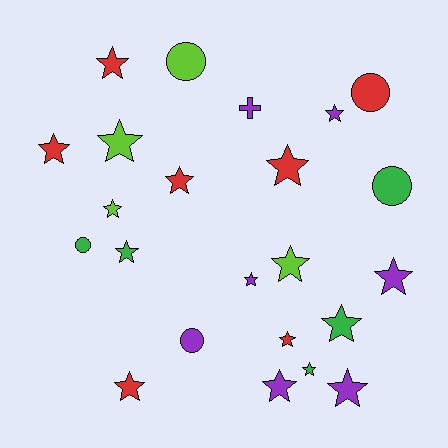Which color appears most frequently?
Red, with 7 objects.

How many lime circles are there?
There is 1 lime circle.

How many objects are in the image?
There are 23 objects.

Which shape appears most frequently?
Star, with 17 objects.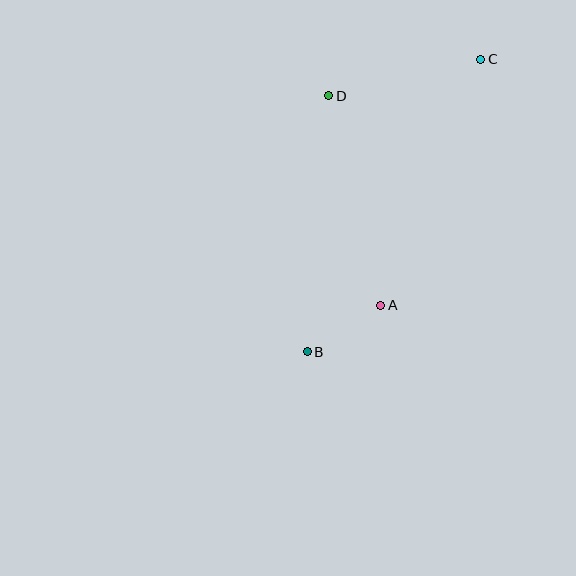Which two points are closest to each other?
Points A and B are closest to each other.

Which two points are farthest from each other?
Points B and C are farthest from each other.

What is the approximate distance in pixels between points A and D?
The distance between A and D is approximately 216 pixels.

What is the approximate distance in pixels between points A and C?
The distance between A and C is approximately 266 pixels.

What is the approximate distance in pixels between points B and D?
The distance between B and D is approximately 257 pixels.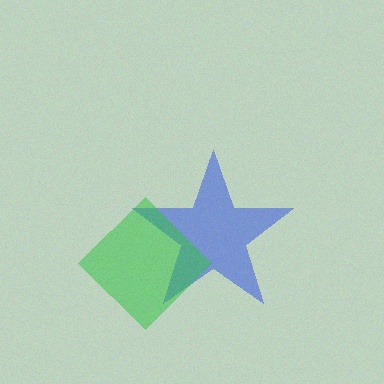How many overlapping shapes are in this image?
There are 2 overlapping shapes in the image.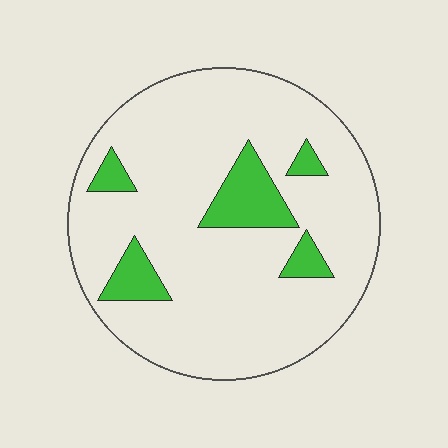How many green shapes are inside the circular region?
5.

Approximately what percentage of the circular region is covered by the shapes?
Approximately 15%.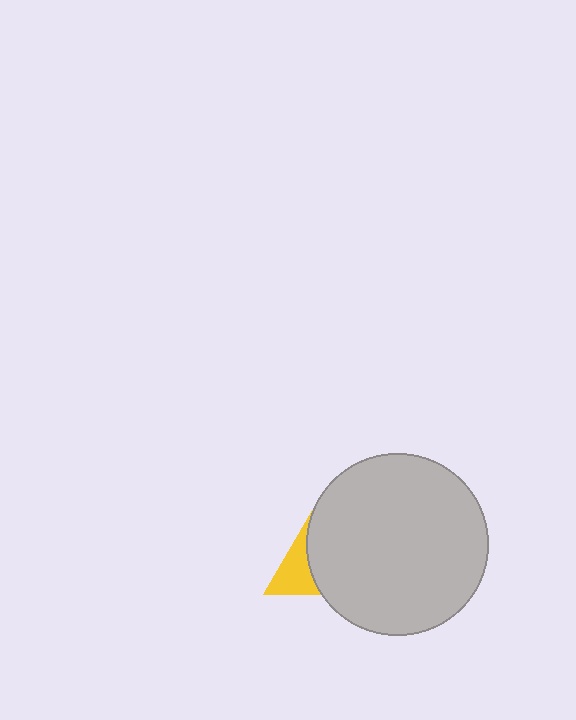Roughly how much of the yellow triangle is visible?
A small part of it is visible (roughly 30%).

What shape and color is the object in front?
The object in front is a light gray circle.